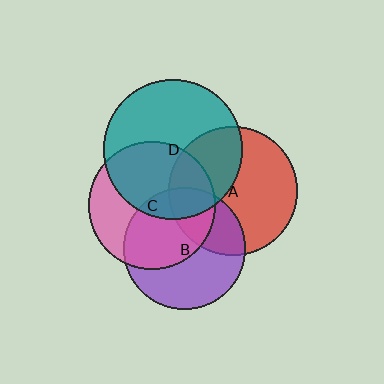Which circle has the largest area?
Circle D (teal).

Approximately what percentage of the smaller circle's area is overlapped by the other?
Approximately 30%.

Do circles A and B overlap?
Yes.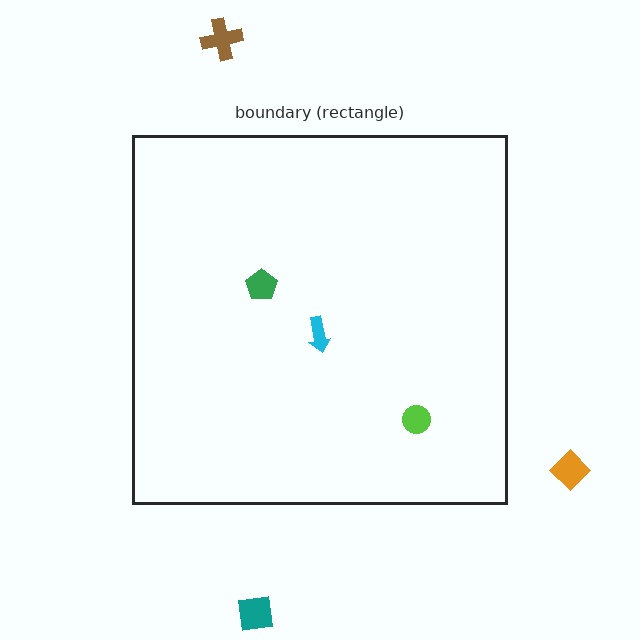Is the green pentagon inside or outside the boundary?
Inside.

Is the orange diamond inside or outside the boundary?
Outside.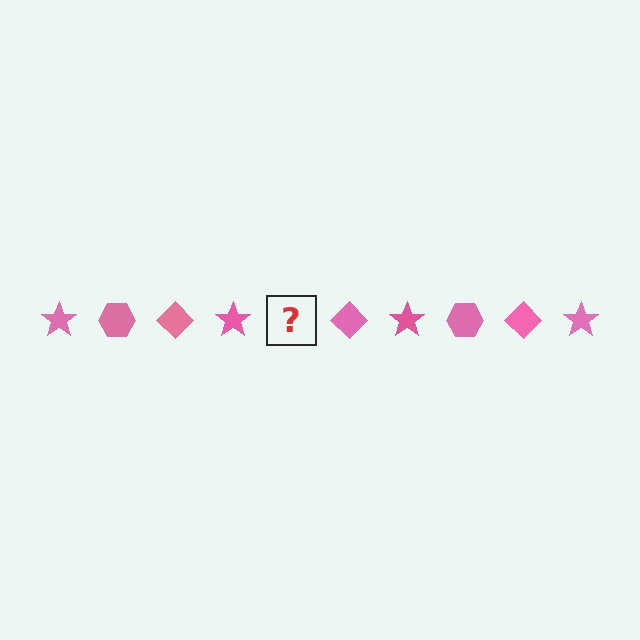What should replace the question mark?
The question mark should be replaced with a pink hexagon.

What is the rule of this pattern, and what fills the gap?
The rule is that the pattern cycles through star, hexagon, diamond shapes in pink. The gap should be filled with a pink hexagon.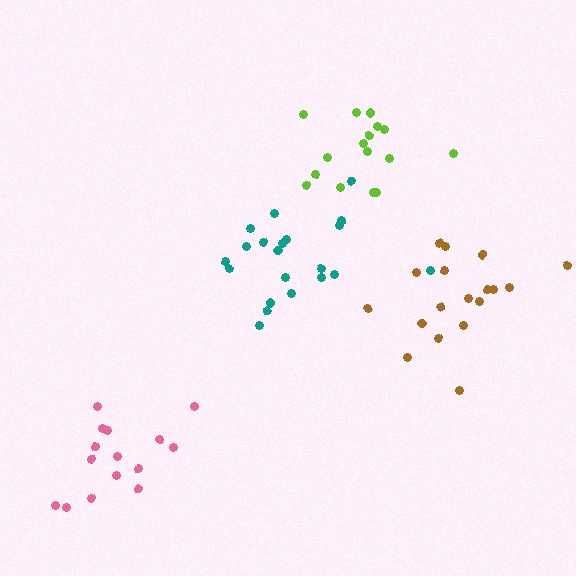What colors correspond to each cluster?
The clusters are colored: pink, teal, brown, lime.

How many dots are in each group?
Group 1: 15 dots, Group 2: 21 dots, Group 3: 18 dots, Group 4: 16 dots (70 total).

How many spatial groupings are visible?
There are 4 spatial groupings.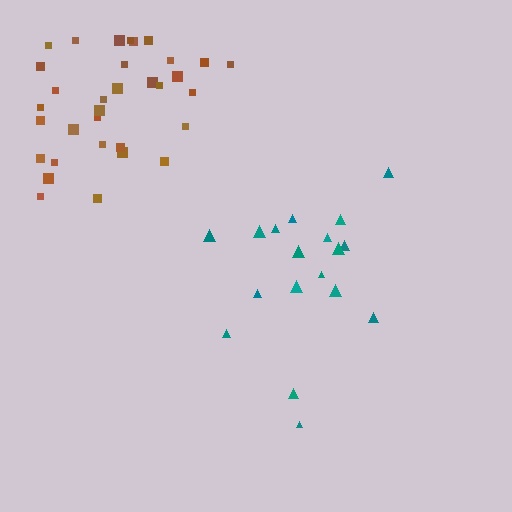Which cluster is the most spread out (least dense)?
Teal.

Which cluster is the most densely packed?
Brown.